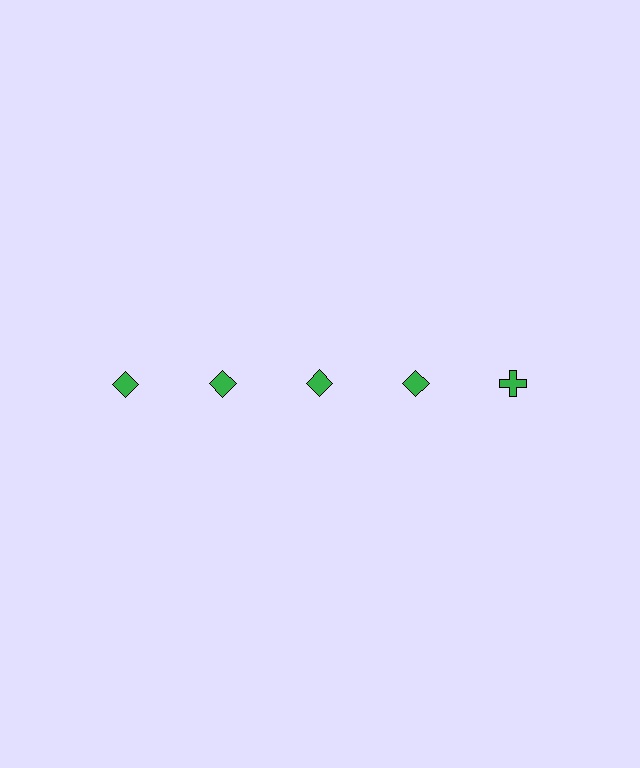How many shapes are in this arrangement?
There are 5 shapes arranged in a grid pattern.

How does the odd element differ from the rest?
It has a different shape: cross instead of diamond.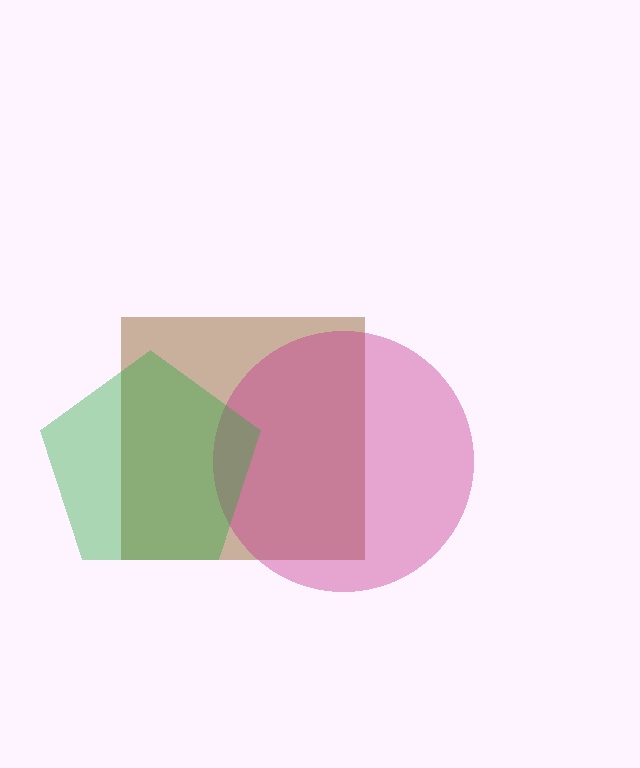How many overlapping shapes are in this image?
There are 3 overlapping shapes in the image.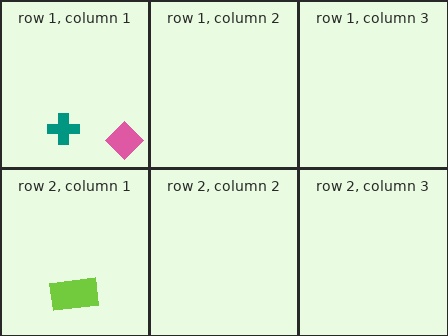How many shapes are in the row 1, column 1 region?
2.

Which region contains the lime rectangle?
The row 2, column 1 region.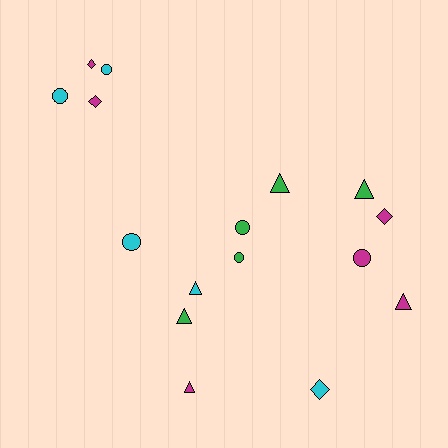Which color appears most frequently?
Magenta, with 6 objects.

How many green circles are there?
There are 2 green circles.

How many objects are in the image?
There are 16 objects.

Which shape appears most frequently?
Circle, with 6 objects.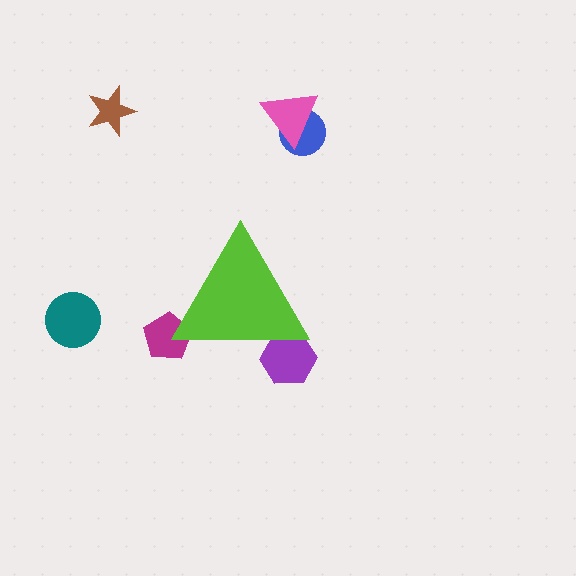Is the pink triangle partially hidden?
No, the pink triangle is fully visible.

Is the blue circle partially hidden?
No, the blue circle is fully visible.